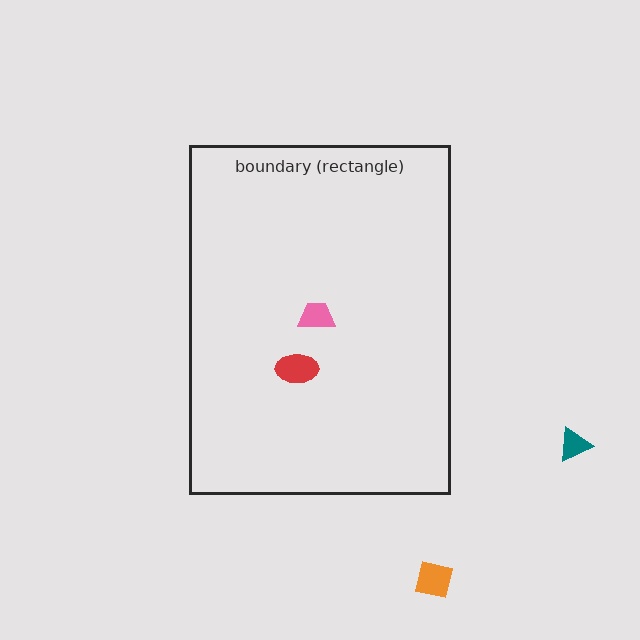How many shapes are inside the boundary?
2 inside, 2 outside.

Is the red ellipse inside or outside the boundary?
Inside.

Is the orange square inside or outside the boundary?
Outside.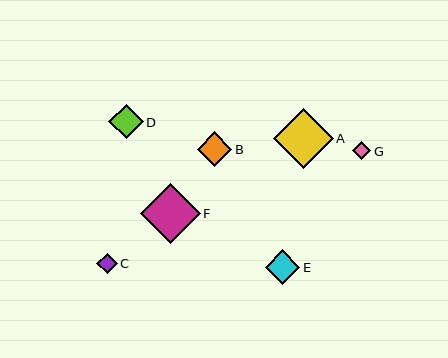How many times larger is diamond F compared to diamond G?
Diamond F is approximately 3.2 times the size of diamond G.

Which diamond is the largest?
Diamond A is the largest with a size of approximately 59 pixels.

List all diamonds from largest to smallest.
From largest to smallest: A, F, B, E, D, C, G.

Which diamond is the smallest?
Diamond G is the smallest with a size of approximately 18 pixels.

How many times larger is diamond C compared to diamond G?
Diamond C is approximately 1.1 times the size of diamond G.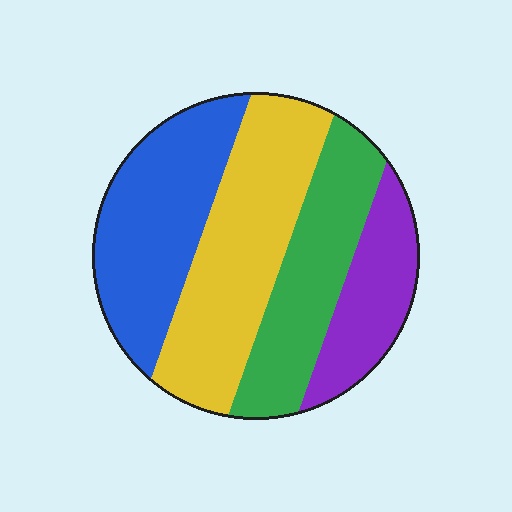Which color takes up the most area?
Yellow, at roughly 30%.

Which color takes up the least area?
Purple, at roughly 15%.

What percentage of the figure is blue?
Blue covers about 30% of the figure.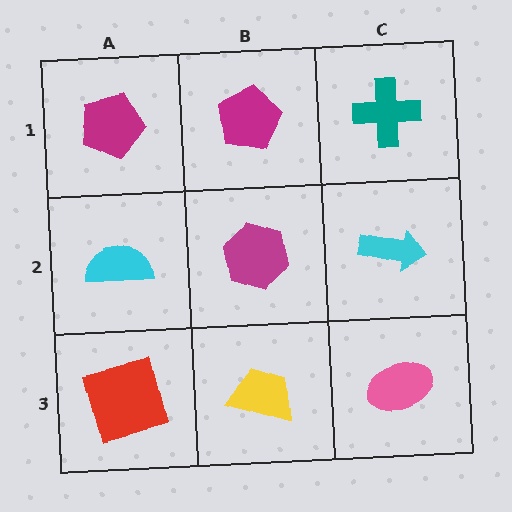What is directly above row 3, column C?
A cyan arrow.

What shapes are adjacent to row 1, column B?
A magenta hexagon (row 2, column B), a magenta pentagon (row 1, column A), a teal cross (row 1, column C).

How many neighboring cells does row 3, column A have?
2.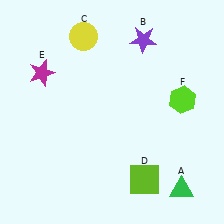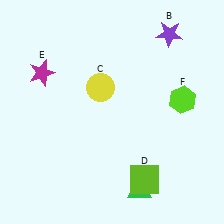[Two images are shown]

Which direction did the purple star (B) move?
The purple star (B) moved right.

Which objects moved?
The objects that moved are: the green triangle (A), the purple star (B), the yellow circle (C).